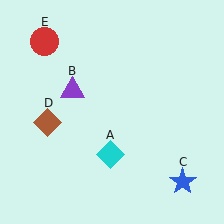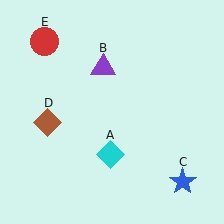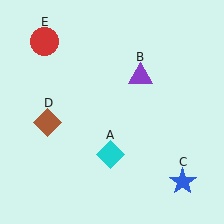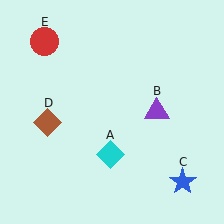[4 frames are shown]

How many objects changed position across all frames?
1 object changed position: purple triangle (object B).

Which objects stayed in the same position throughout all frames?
Cyan diamond (object A) and blue star (object C) and brown diamond (object D) and red circle (object E) remained stationary.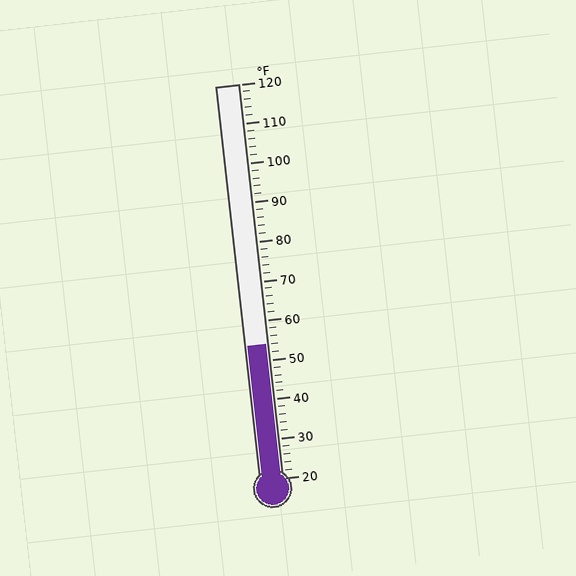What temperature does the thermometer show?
The thermometer shows approximately 54°F.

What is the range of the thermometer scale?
The thermometer scale ranges from 20°F to 120°F.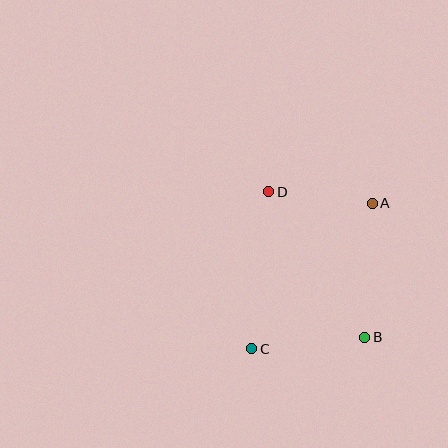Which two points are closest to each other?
Points A and D are closest to each other.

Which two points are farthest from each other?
Points A and C are farthest from each other.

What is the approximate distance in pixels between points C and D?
The distance between C and D is approximately 158 pixels.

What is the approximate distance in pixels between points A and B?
The distance between A and B is approximately 134 pixels.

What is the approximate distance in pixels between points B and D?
The distance between B and D is approximately 175 pixels.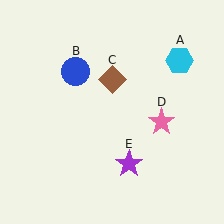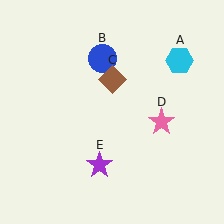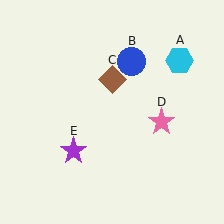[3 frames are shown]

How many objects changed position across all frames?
2 objects changed position: blue circle (object B), purple star (object E).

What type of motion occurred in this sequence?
The blue circle (object B), purple star (object E) rotated clockwise around the center of the scene.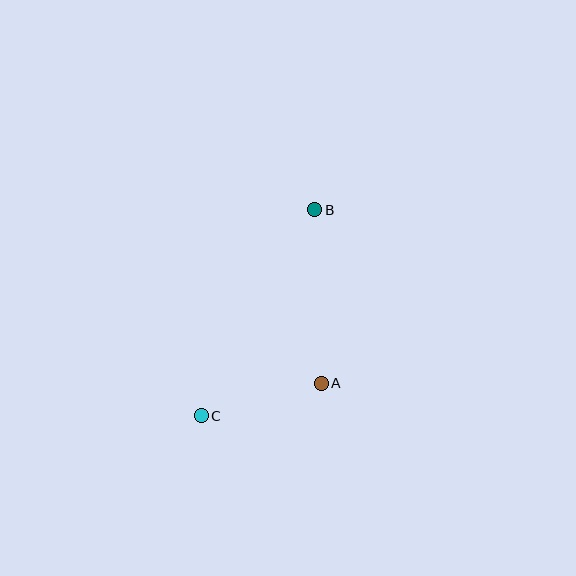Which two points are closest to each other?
Points A and C are closest to each other.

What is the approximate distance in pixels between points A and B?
The distance between A and B is approximately 174 pixels.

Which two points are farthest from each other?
Points B and C are farthest from each other.